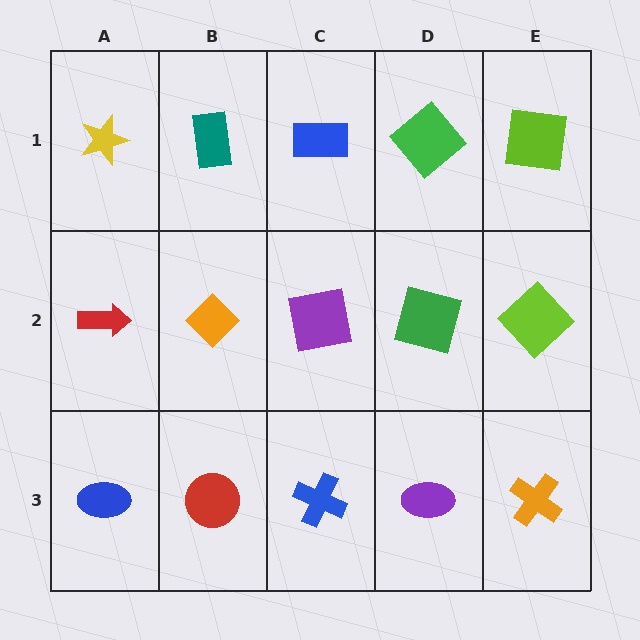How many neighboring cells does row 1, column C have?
3.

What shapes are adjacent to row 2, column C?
A blue rectangle (row 1, column C), a blue cross (row 3, column C), an orange diamond (row 2, column B), a green square (row 2, column D).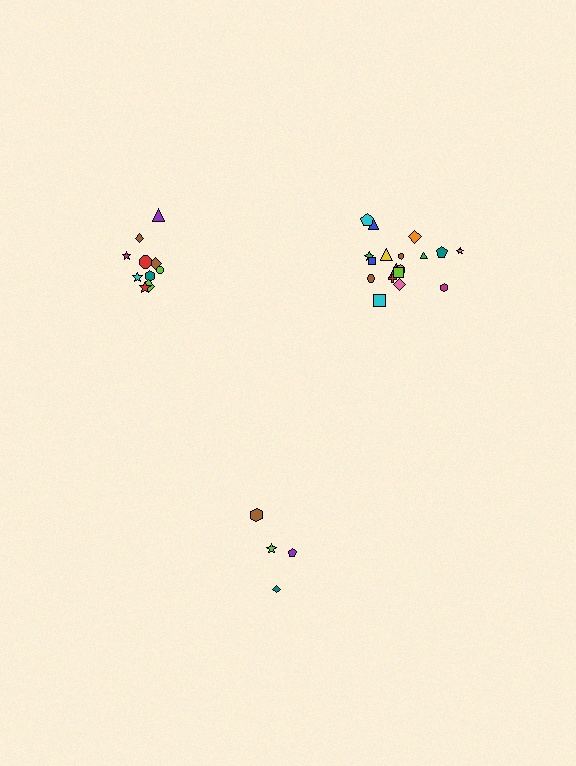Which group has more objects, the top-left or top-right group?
The top-right group.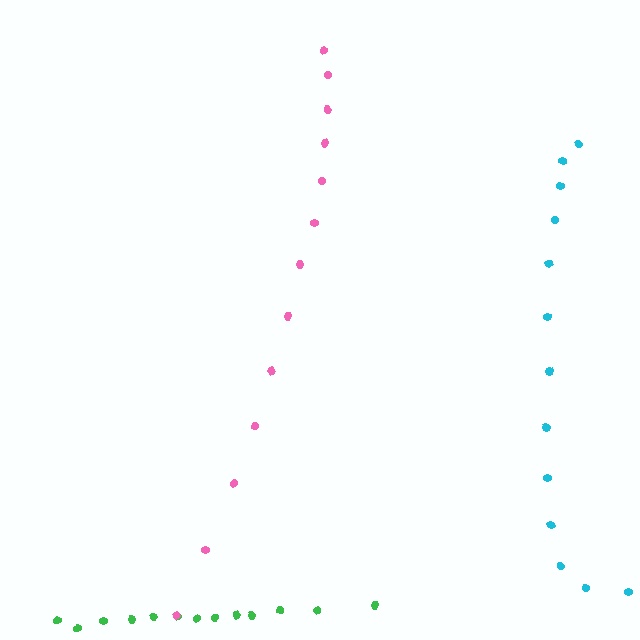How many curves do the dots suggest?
There are 3 distinct paths.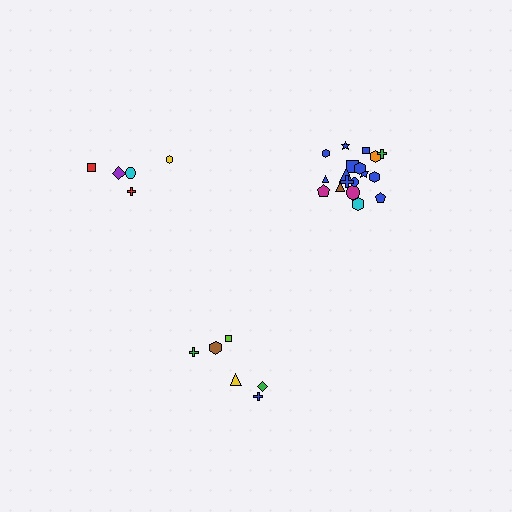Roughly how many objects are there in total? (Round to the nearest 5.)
Roughly 30 objects in total.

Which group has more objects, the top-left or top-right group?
The top-right group.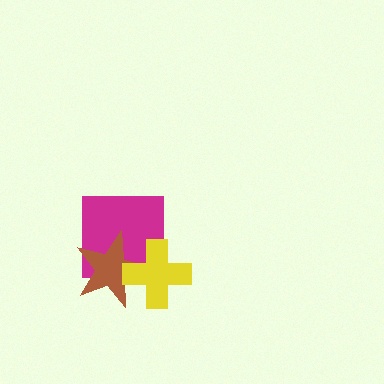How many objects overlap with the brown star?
2 objects overlap with the brown star.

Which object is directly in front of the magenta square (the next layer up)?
The brown star is directly in front of the magenta square.